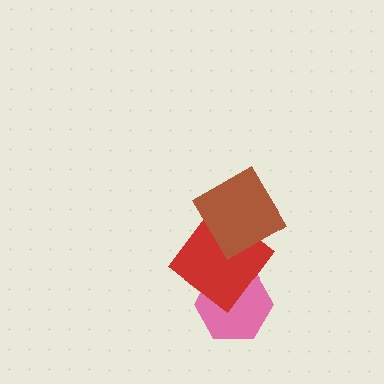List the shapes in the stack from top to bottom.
From top to bottom: the brown diamond, the red diamond, the pink hexagon.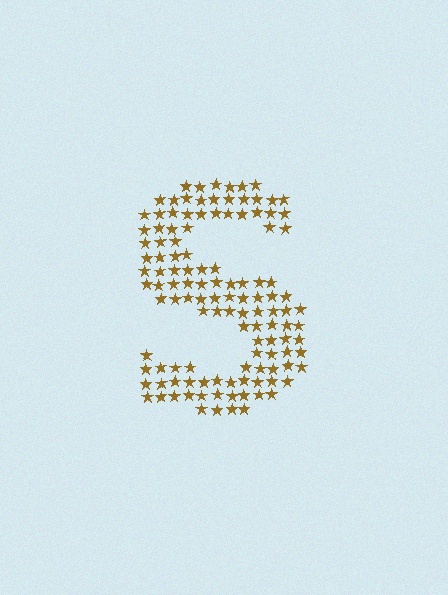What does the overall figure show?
The overall figure shows the letter S.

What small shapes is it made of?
It is made of small stars.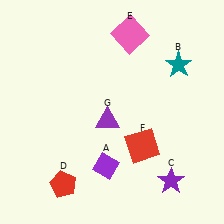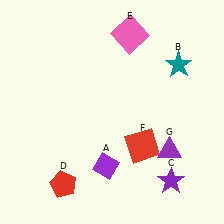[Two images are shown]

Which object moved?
The purple triangle (G) moved right.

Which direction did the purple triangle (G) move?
The purple triangle (G) moved right.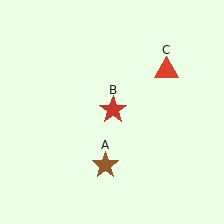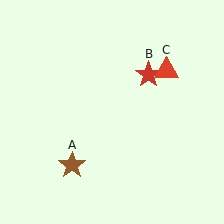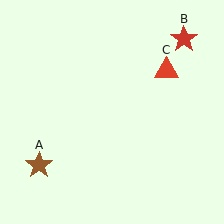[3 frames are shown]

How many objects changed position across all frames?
2 objects changed position: brown star (object A), red star (object B).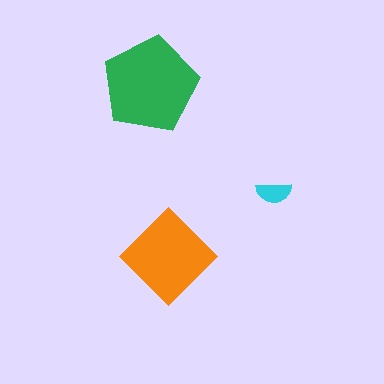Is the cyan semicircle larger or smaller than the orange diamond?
Smaller.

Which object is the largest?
The green pentagon.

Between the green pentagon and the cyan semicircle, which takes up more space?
The green pentagon.